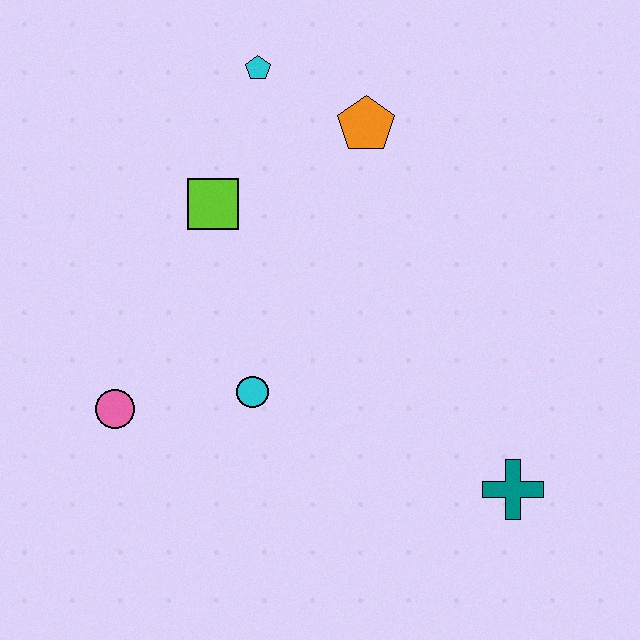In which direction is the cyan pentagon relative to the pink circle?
The cyan pentagon is above the pink circle.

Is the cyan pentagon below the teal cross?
No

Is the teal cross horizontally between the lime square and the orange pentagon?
No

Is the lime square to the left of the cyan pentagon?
Yes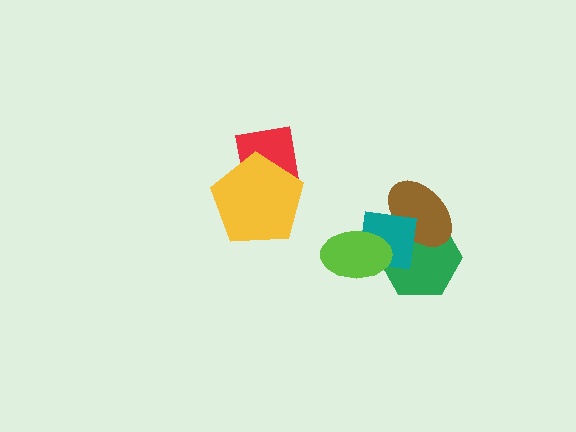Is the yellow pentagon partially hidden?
No, no other shape covers it.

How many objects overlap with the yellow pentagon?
1 object overlaps with the yellow pentagon.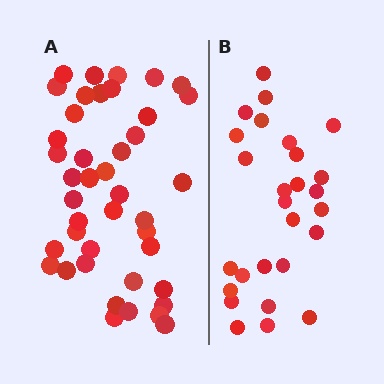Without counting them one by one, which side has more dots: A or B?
Region A (the left region) has more dots.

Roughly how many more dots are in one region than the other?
Region A has approximately 15 more dots than region B.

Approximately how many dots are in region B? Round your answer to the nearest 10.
About 30 dots. (The exact count is 27, which rounds to 30.)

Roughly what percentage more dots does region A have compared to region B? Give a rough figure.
About 55% more.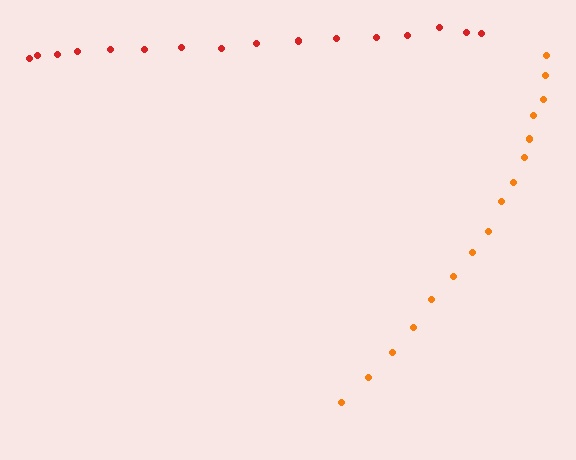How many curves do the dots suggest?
There are 2 distinct paths.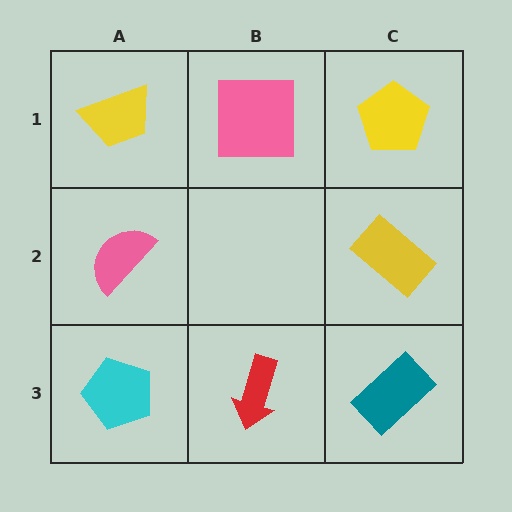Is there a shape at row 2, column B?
No, that cell is empty.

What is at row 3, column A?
A cyan pentagon.